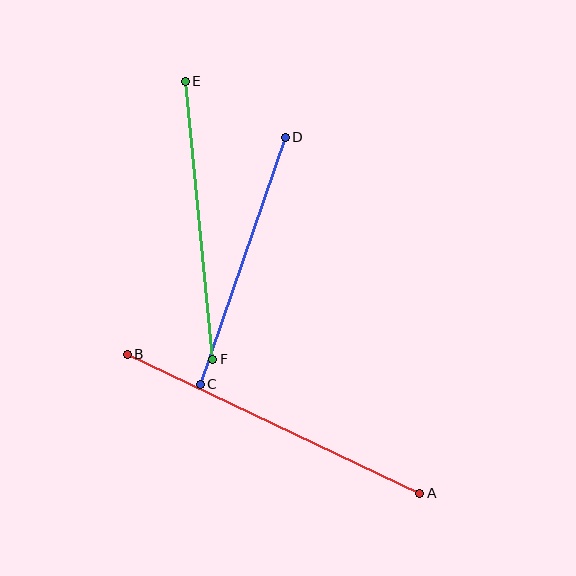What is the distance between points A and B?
The distance is approximately 324 pixels.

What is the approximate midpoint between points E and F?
The midpoint is at approximately (199, 220) pixels.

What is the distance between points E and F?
The distance is approximately 279 pixels.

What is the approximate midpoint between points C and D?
The midpoint is at approximately (243, 261) pixels.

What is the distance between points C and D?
The distance is approximately 261 pixels.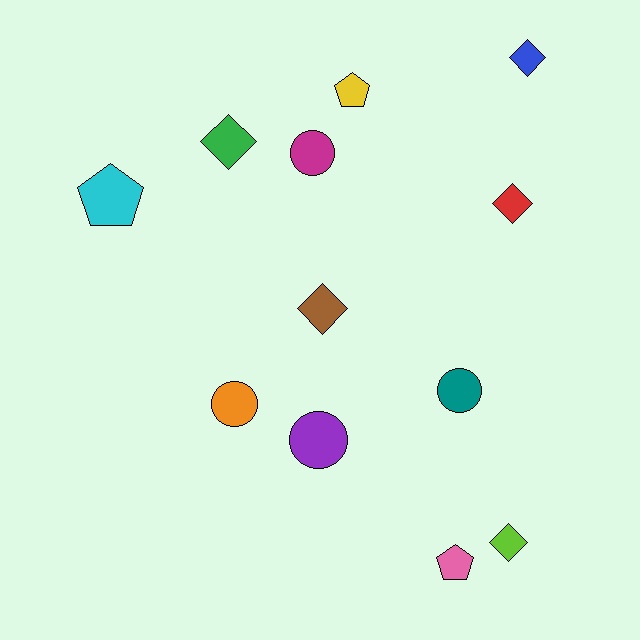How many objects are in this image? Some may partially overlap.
There are 12 objects.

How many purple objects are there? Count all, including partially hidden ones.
There is 1 purple object.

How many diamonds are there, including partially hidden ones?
There are 5 diamonds.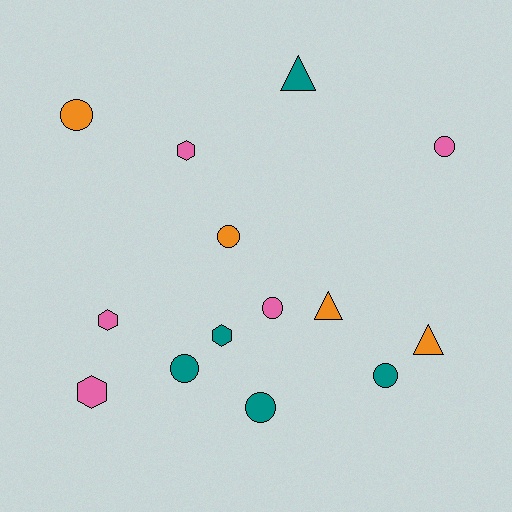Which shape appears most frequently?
Circle, with 7 objects.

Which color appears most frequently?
Teal, with 5 objects.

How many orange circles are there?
There are 2 orange circles.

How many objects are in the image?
There are 14 objects.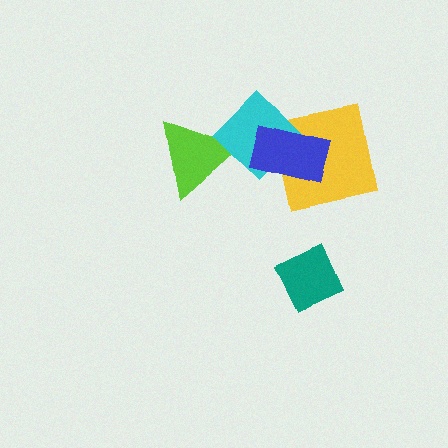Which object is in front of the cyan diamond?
The blue rectangle is in front of the cyan diamond.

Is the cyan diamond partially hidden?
Yes, it is partially covered by another shape.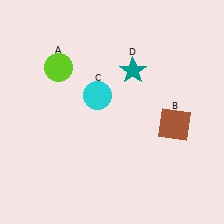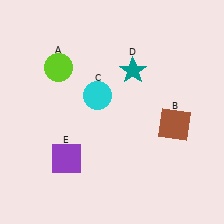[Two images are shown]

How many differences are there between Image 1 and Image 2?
There is 1 difference between the two images.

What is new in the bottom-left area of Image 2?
A purple square (E) was added in the bottom-left area of Image 2.